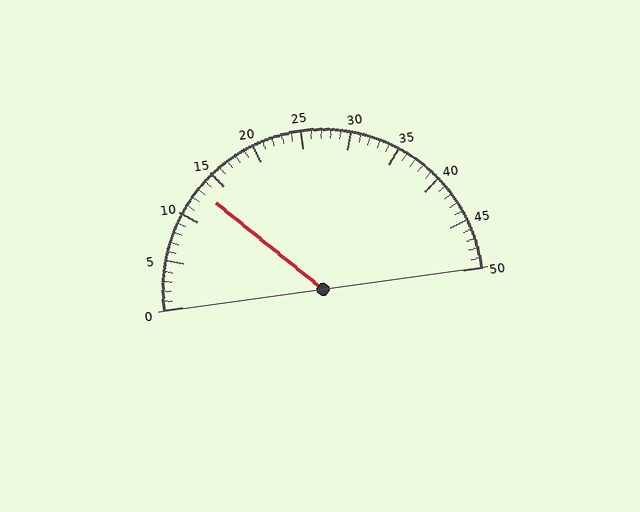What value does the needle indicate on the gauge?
The needle indicates approximately 13.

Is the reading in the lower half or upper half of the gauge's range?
The reading is in the lower half of the range (0 to 50).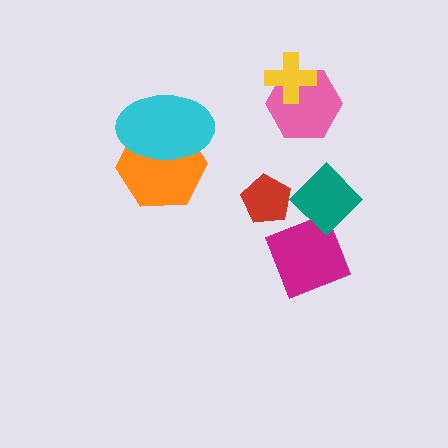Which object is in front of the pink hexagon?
The yellow cross is in front of the pink hexagon.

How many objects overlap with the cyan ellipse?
1 object overlaps with the cyan ellipse.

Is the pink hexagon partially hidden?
Yes, it is partially covered by another shape.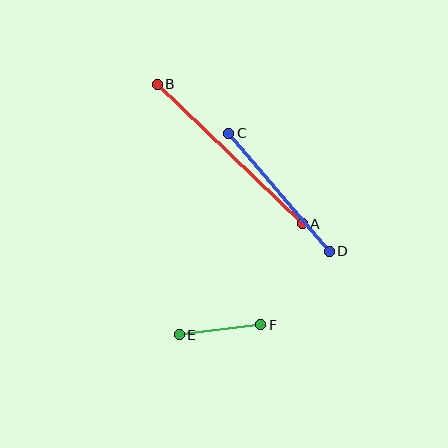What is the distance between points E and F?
The distance is approximately 82 pixels.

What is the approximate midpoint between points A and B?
The midpoint is at approximately (230, 154) pixels.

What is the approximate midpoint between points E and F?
The midpoint is at approximately (220, 330) pixels.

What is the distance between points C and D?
The distance is approximately 155 pixels.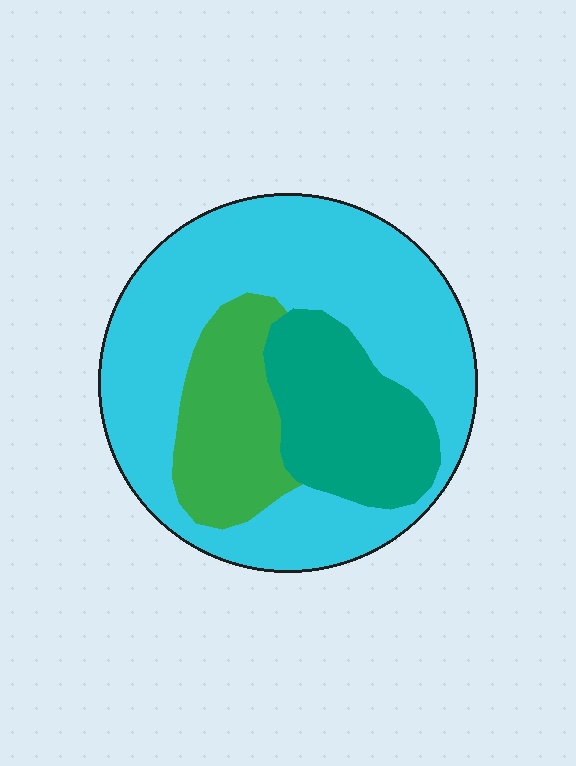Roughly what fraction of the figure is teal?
Teal covers around 20% of the figure.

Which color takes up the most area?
Cyan, at roughly 60%.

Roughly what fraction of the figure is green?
Green covers around 20% of the figure.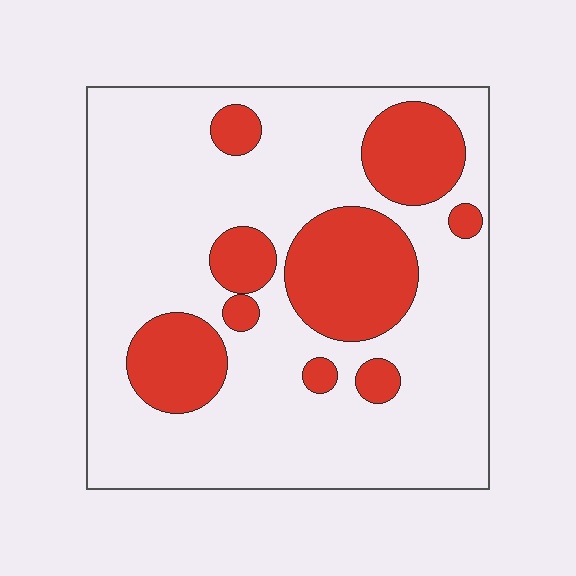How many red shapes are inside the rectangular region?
9.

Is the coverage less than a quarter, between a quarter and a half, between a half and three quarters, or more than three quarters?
Between a quarter and a half.